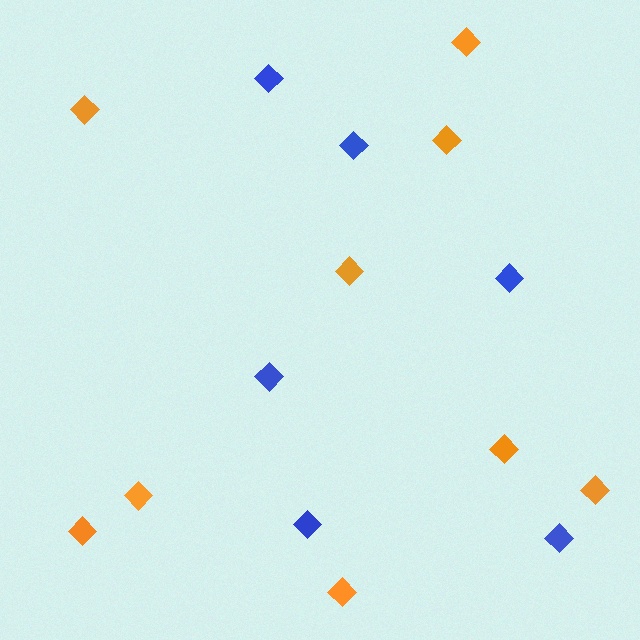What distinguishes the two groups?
There are 2 groups: one group of blue diamonds (6) and one group of orange diamonds (9).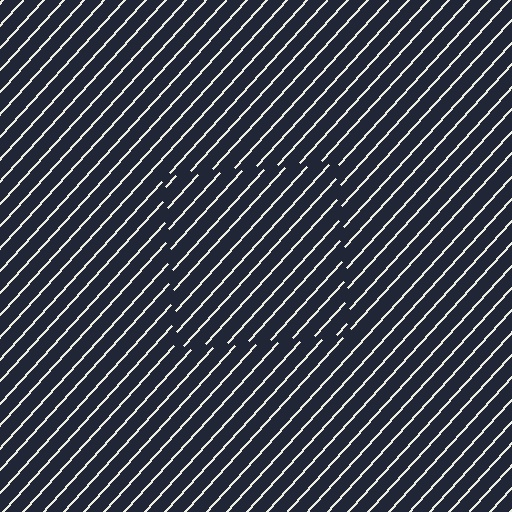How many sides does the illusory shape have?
4 sides — the line-ends trace a square.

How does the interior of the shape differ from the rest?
The interior of the shape contains the same grating, shifted by half a period — the contour is defined by the phase discontinuity where line-ends from the inner and outer gratings abut.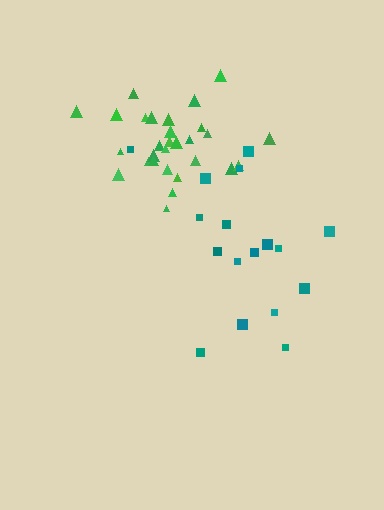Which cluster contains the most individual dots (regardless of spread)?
Green (29).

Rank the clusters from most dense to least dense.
green, teal.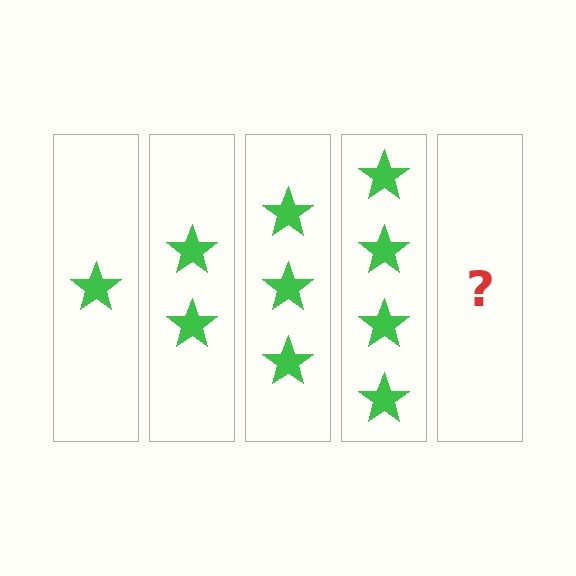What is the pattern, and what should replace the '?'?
The pattern is that each step adds one more star. The '?' should be 5 stars.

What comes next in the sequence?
The next element should be 5 stars.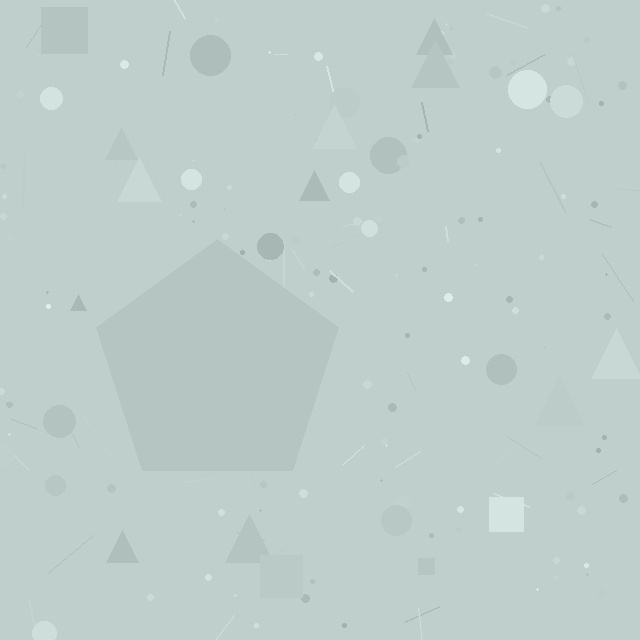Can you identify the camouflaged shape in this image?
The camouflaged shape is a pentagon.